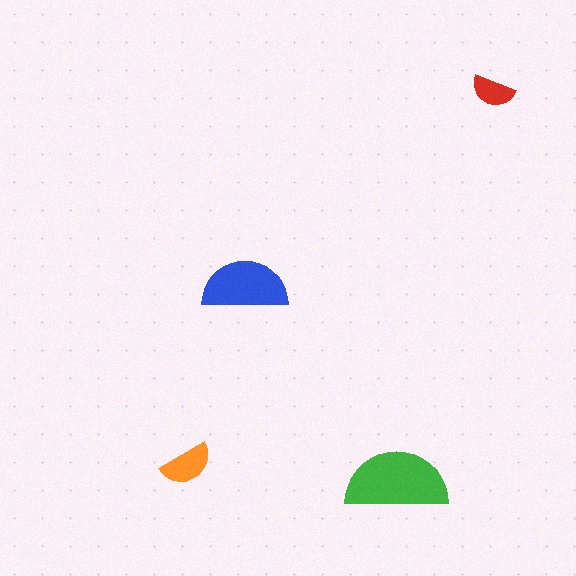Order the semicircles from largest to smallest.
the green one, the blue one, the orange one, the red one.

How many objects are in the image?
There are 4 objects in the image.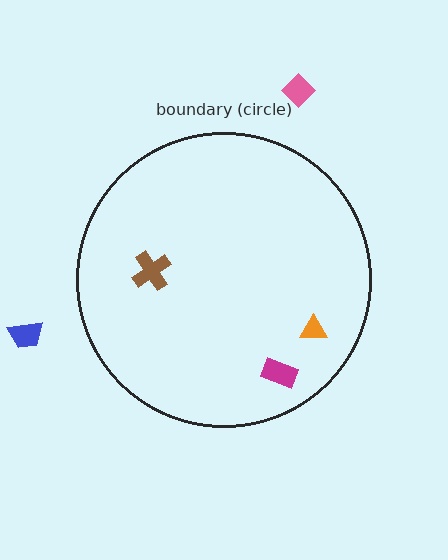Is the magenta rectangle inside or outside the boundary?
Inside.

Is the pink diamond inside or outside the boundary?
Outside.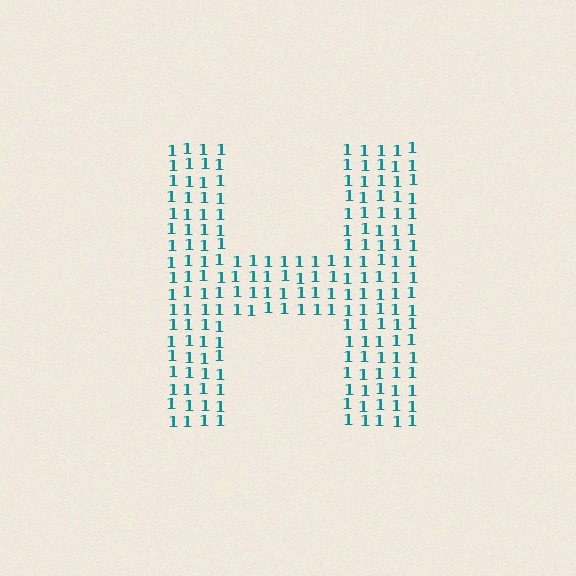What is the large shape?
The large shape is the letter H.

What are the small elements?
The small elements are digit 1's.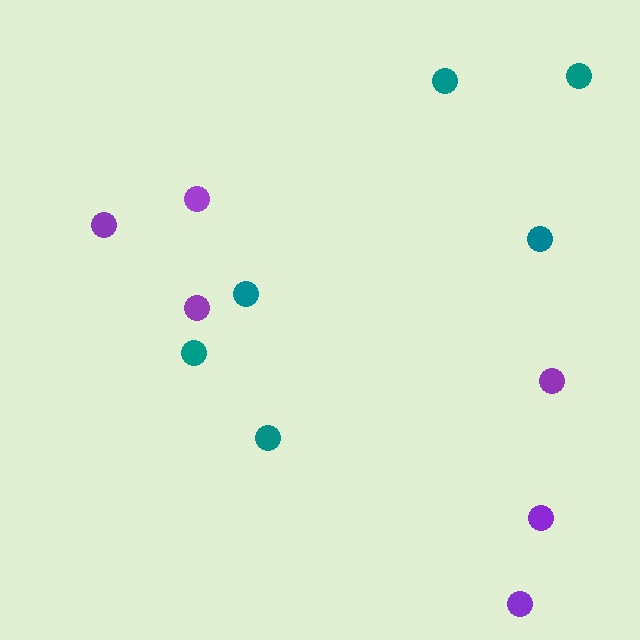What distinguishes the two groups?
There are 2 groups: one group of purple circles (6) and one group of teal circles (6).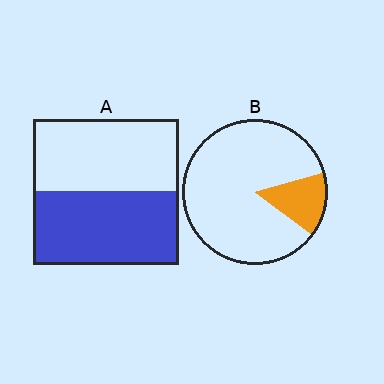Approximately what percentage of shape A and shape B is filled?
A is approximately 50% and B is approximately 15%.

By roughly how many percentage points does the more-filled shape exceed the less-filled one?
By roughly 35 percentage points (A over B).